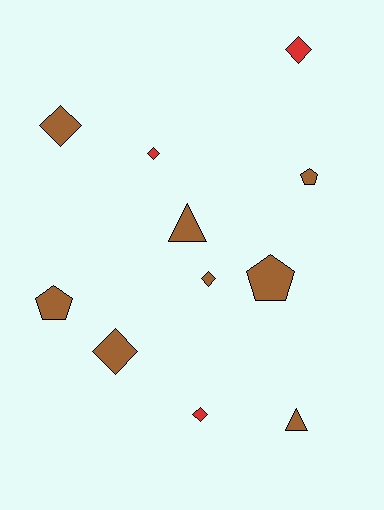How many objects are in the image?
There are 11 objects.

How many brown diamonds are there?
There are 3 brown diamonds.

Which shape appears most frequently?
Diamond, with 6 objects.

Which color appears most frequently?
Brown, with 8 objects.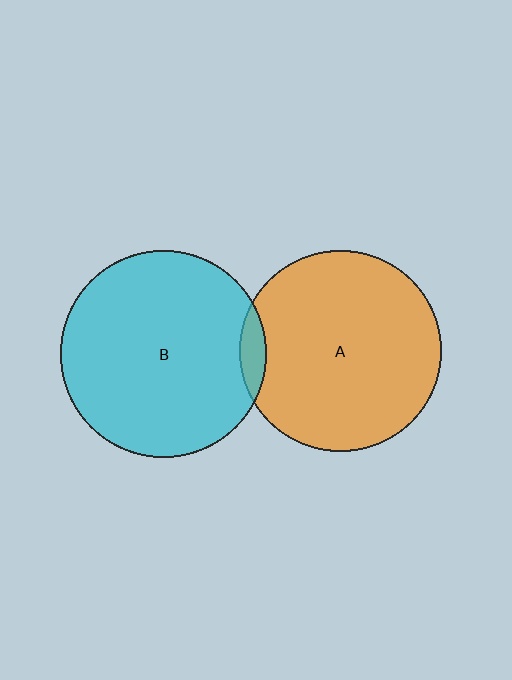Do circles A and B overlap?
Yes.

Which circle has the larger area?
Circle B (cyan).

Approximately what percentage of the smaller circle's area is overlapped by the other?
Approximately 5%.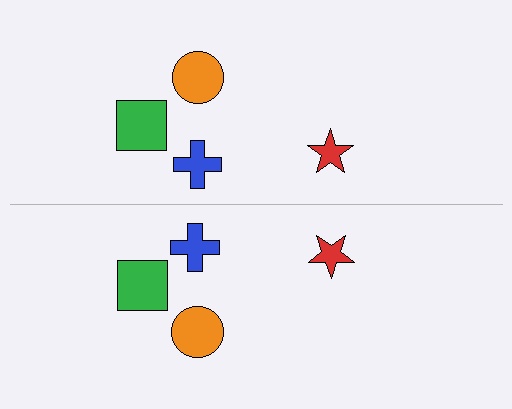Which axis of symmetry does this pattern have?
The pattern has a horizontal axis of symmetry running through the center of the image.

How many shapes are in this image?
There are 8 shapes in this image.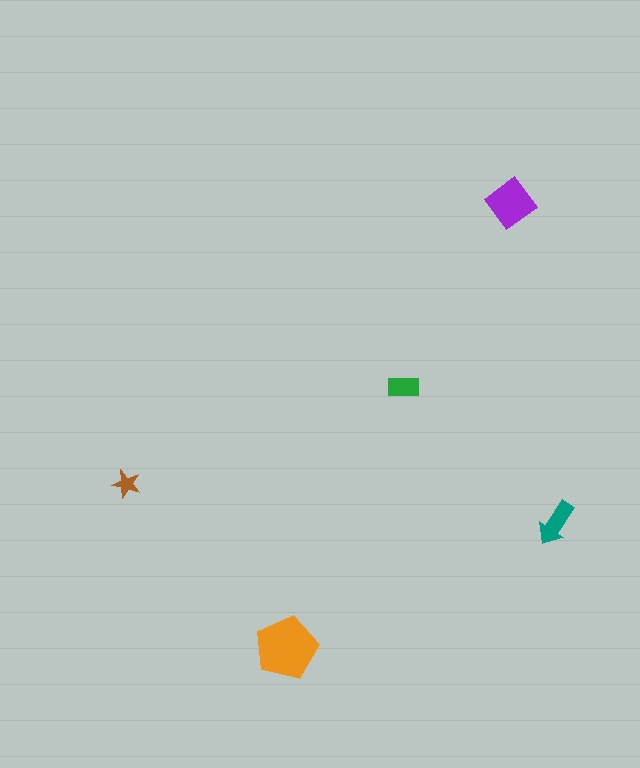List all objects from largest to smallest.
The orange pentagon, the purple diamond, the teal arrow, the green rectangle, the brown star.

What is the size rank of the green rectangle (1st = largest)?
4th.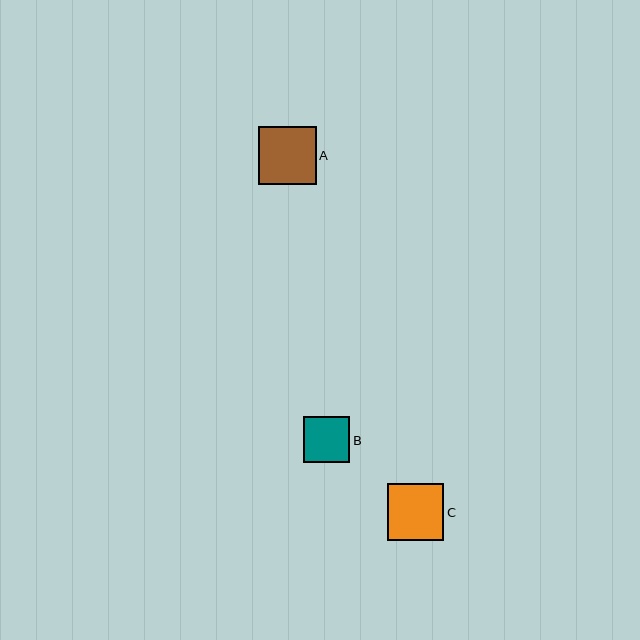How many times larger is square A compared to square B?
Square A is approximately 1.3 times the size of square B.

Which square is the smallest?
Square B is the smallest with a size of approximately 46 pixels.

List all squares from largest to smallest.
From largest to smallest: A, C, B.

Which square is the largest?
Square A is the largest with a size of approximately 58 pixels.